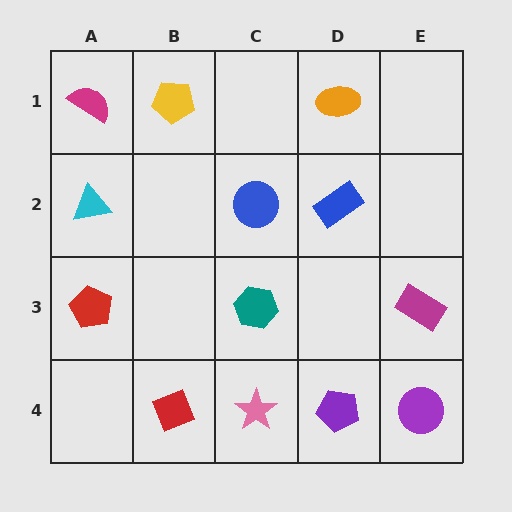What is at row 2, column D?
A blue rectangle.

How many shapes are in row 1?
3 shapes.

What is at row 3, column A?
A red pentagon.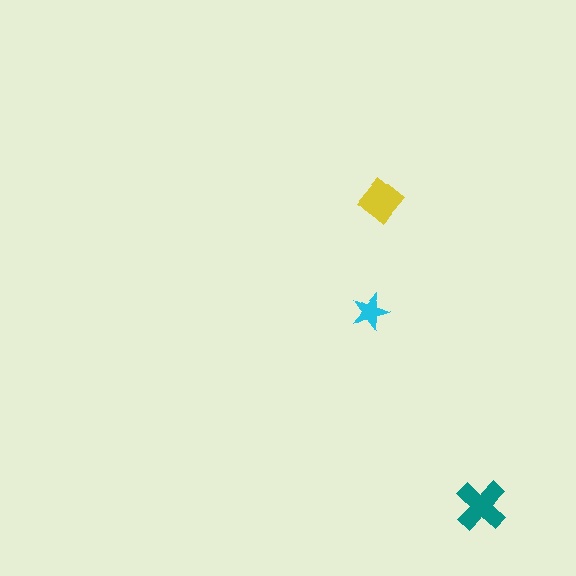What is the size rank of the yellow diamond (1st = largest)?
2nd.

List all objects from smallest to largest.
The cyan star, the yellow diamond, the teal cross.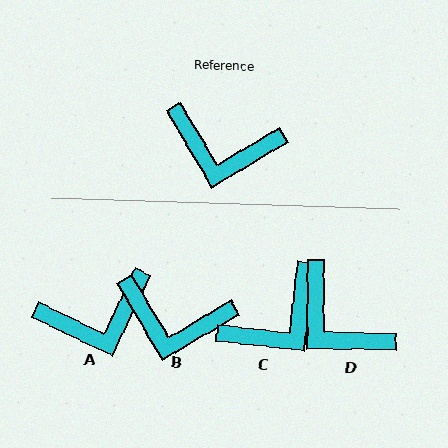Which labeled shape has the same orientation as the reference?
B.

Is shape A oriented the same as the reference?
No, it is off by about 34 degrees.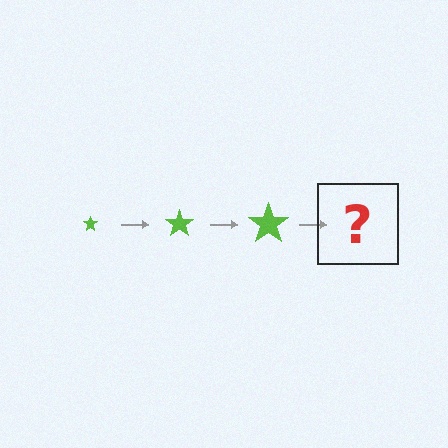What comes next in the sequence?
The next element should be a lime star, larger than the previous one.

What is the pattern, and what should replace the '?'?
The pattern is that the star gets progressively larger each step. The '?' should be a lime star, larger than the previous one.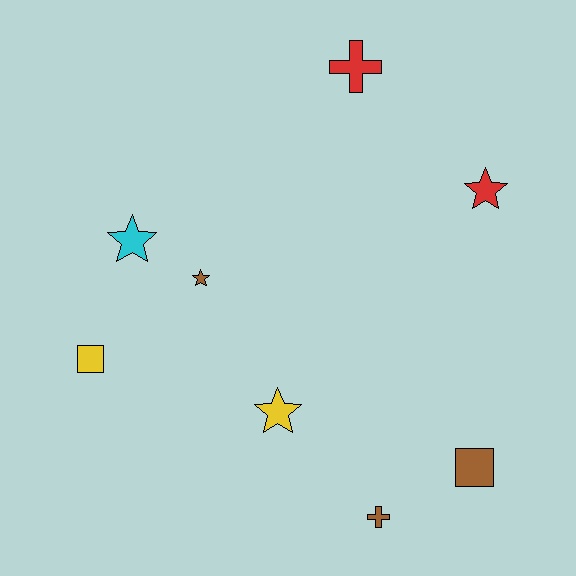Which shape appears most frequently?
Star, with 4 objects.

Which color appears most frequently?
Brown, with 3 objects.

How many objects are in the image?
There are 8 objects.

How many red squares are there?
There are no red squares.